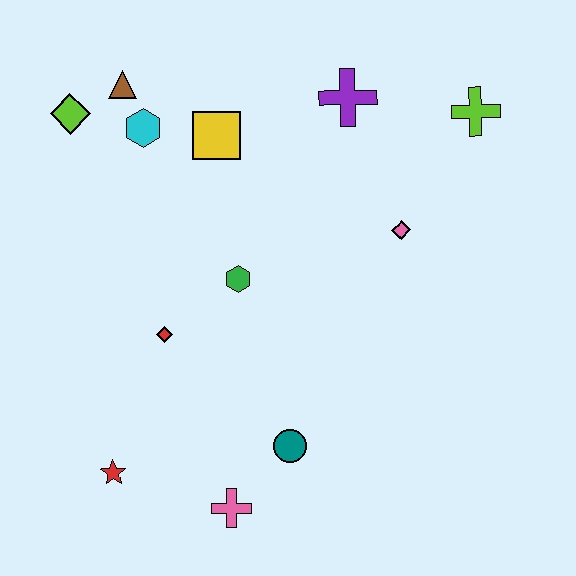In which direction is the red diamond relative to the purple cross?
The red diamond is below the purple cross.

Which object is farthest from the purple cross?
The red star is farthest from the purple cross.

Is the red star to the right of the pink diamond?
No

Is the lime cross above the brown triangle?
No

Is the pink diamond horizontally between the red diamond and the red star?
No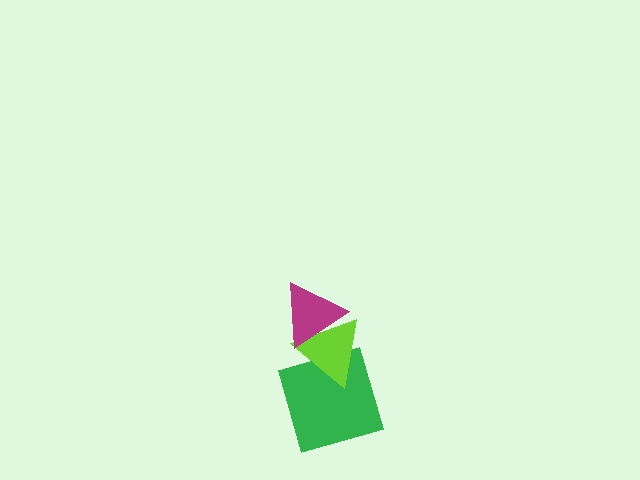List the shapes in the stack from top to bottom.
From top to bottom: the magenta triangle, the lime triangle, the green square.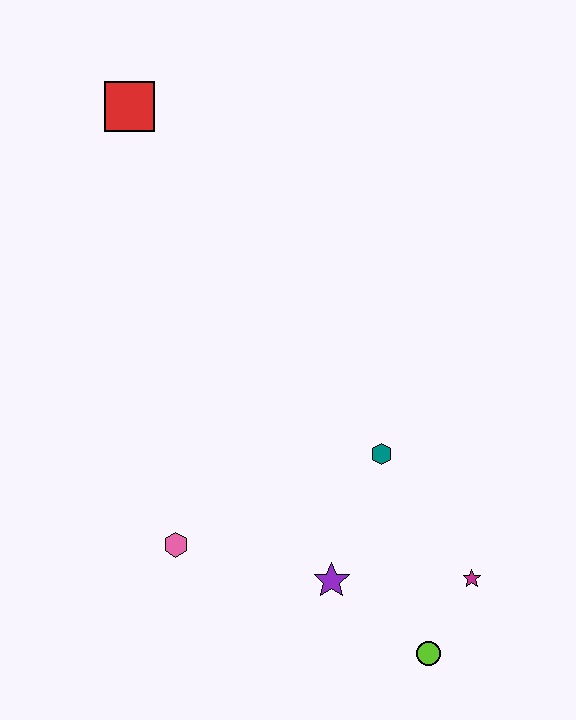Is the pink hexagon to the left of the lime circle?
Yes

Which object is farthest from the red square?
The lime circle is farthest from the red square.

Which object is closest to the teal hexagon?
The purple star is closest to the teal hexagon.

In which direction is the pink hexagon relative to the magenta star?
The pink hexagon is to the left of the magenta star.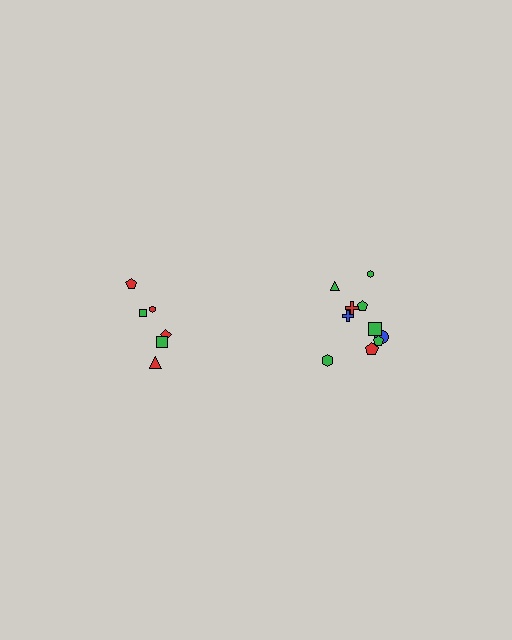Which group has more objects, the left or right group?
The right group.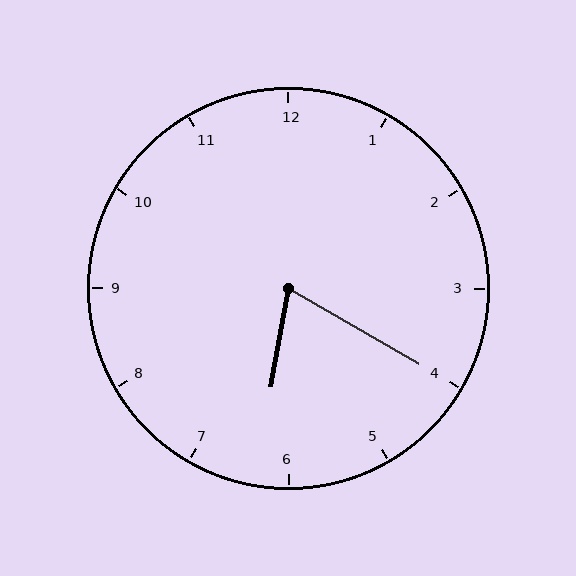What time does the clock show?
6:20.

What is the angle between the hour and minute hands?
Approximately 70 degrees.